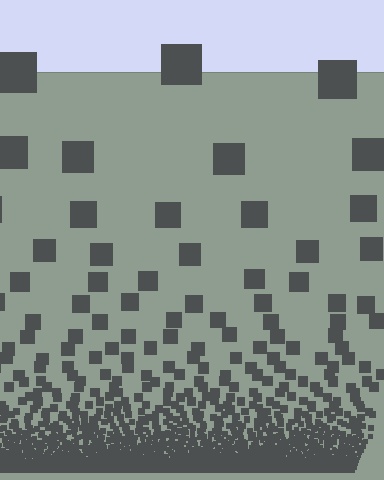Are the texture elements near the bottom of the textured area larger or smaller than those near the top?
Smaller. The gradient is inverted — elements near the bottom are smaller and denser.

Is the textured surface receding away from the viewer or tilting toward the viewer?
The surface appears to tilt toward the viewer. Texture elements get larger and sparser toward the top.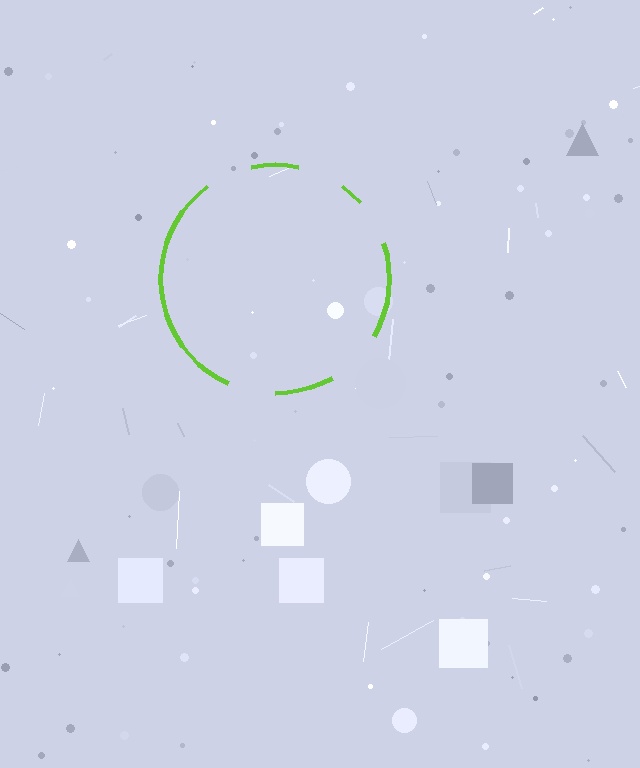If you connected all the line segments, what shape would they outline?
They would outline a circle.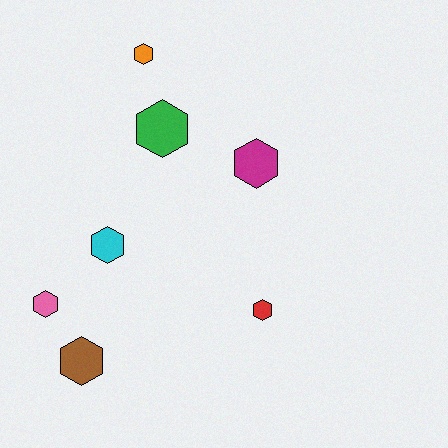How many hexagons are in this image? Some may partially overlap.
There are 7 hexagons.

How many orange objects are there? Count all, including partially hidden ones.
There is 1 orange object.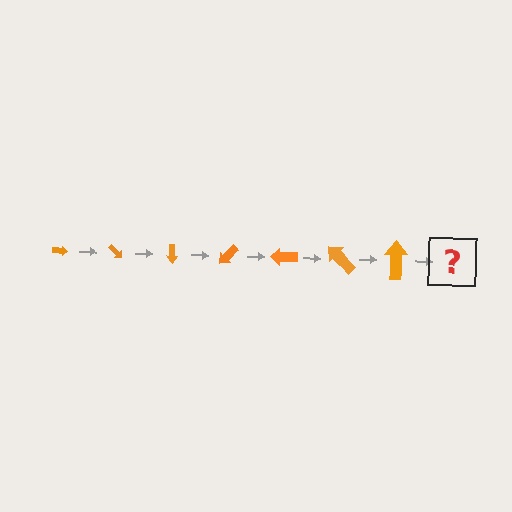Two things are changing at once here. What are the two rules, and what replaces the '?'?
The two rules are that the arrow grows larger each step and it rotates 45 degrees each step. The '?' should be an arrow, larger than the previous one and rotated 315 degrees from the start.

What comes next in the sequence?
The next element should be an arrow, larger than the previous one and rotated 315 degrees from the start.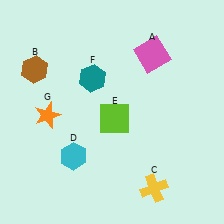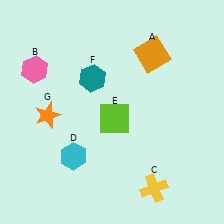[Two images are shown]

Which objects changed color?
A changed from pink to orange. B changed from brown to pink.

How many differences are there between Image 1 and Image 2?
There are 2 differences between the two images.